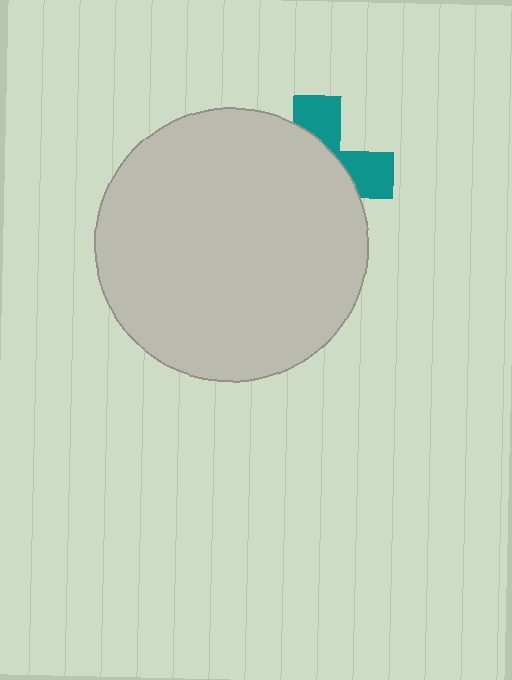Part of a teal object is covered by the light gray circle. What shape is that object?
It is a cross.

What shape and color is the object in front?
The object in front is a light gray circle.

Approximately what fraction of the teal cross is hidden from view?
Roughly 67% of the teal cross is hidden behind the light gray circle.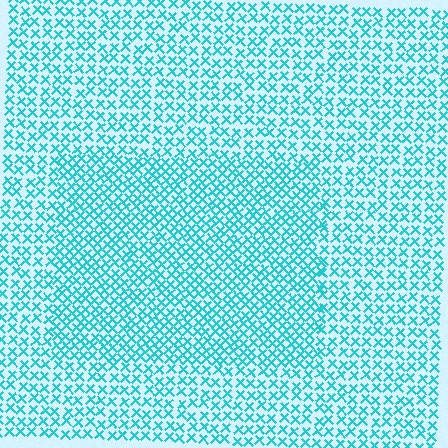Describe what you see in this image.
The image contains small cyan elements arranged at two different densities. A rectangle-shaped region is visible where the elements are more densely packed than the surrounding area.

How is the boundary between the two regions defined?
The boundary is defined by a change in element density (approximately 1.5x ratio). All elements are the same color, size, and shape.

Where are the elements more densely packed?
The elements are more densely packed inside the rectangle boundary.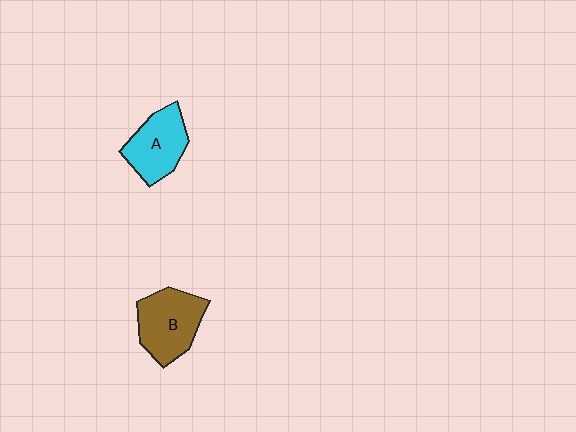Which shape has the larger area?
Shape B (brown).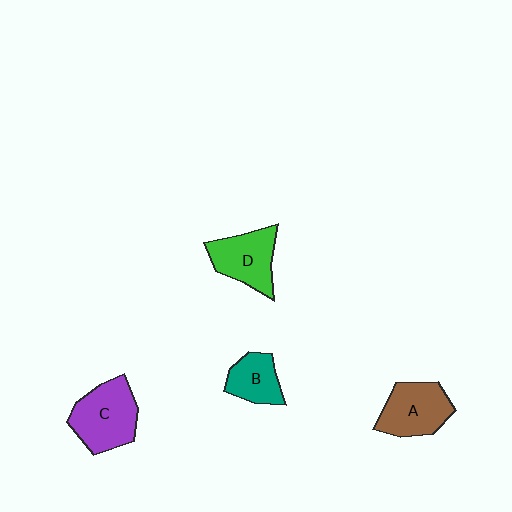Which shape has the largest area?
Shape C (purple).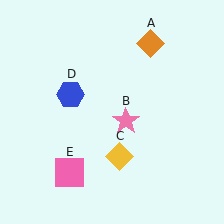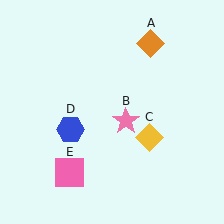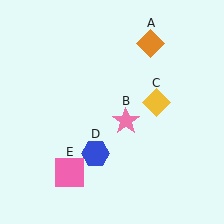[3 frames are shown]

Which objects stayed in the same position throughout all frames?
Orange diamond (object A) and pink star (object B) and pink square (object E) remained stationary.